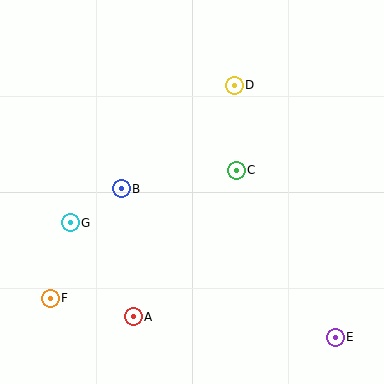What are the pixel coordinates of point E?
Point E is at (335, 337).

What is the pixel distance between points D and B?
The distance between D and B is 153 pixels.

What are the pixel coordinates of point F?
Point F is at (50, 298).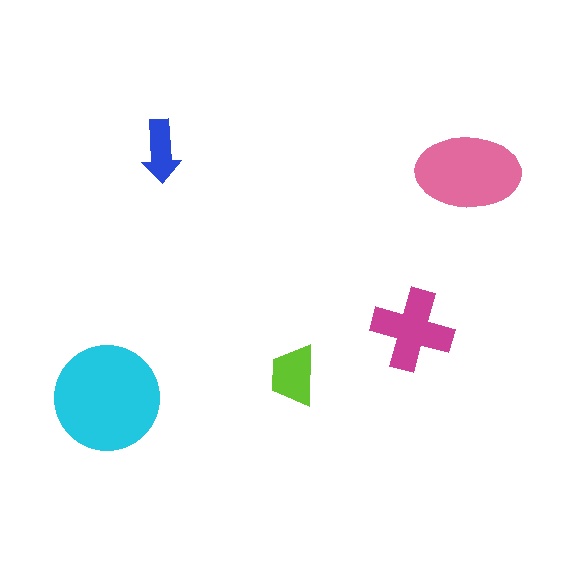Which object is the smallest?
The blue arrow.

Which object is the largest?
The cyan circle.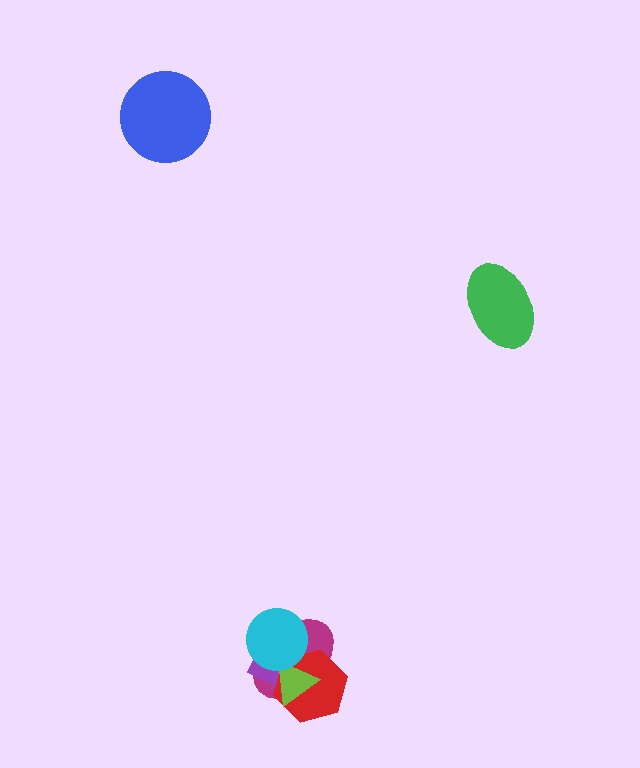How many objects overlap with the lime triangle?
4 objects overlap with the lime triangle.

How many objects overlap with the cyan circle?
4 objects overlap with the cyan circle.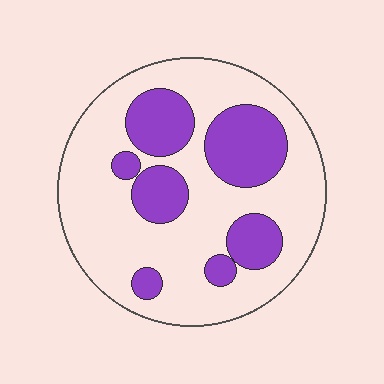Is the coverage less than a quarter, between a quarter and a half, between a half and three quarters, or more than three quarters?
Between a quarter and a half.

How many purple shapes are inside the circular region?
7.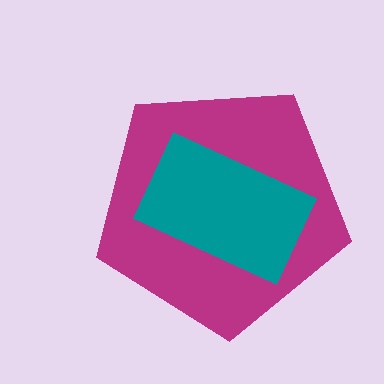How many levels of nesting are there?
2.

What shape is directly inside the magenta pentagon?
The teal rectangle.